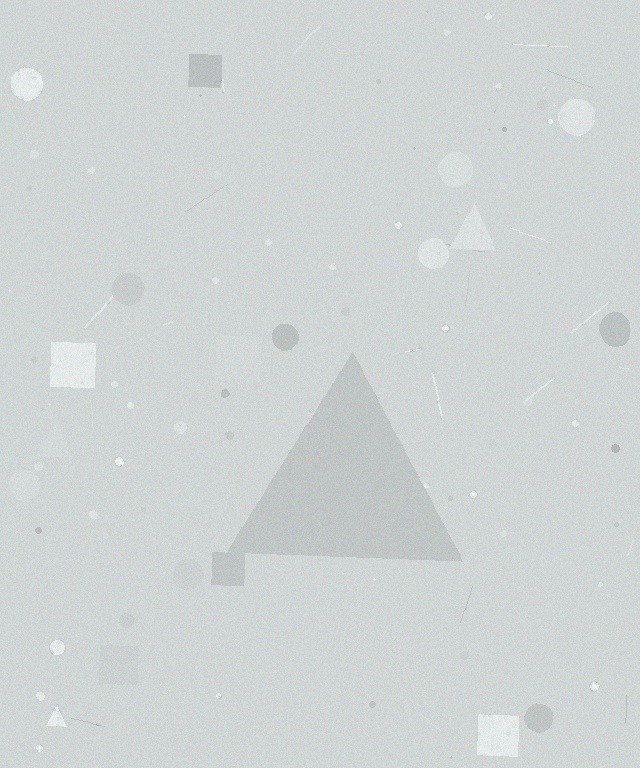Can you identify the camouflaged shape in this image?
The camouflaged shape is a triangle.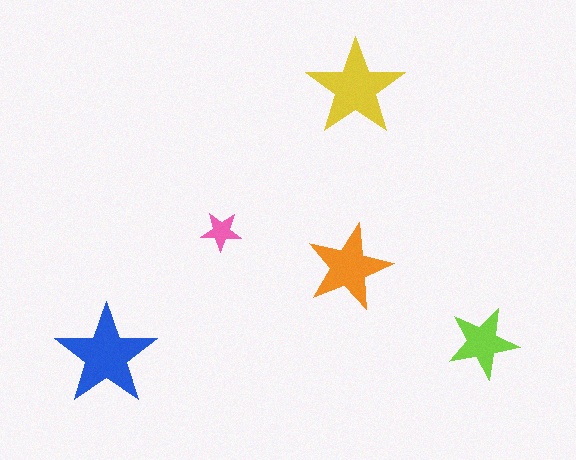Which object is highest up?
The yellow star is topmost.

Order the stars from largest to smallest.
the blue one, the yellow one, the orange one, the lime one, the pink one.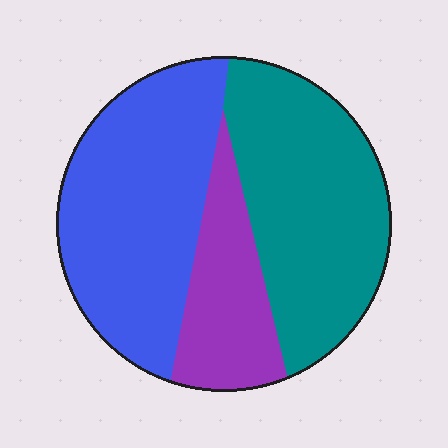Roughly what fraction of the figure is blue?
Blue takes up about two fifths (2/5) of the figure.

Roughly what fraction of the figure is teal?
Teal covers 40% of the figure.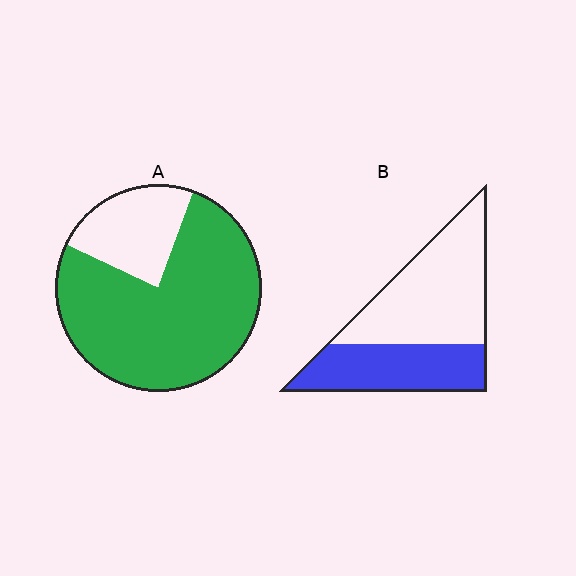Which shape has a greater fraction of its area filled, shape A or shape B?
Shape A.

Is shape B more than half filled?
No.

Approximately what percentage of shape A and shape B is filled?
A is approximately 75% and B is approximately 40%.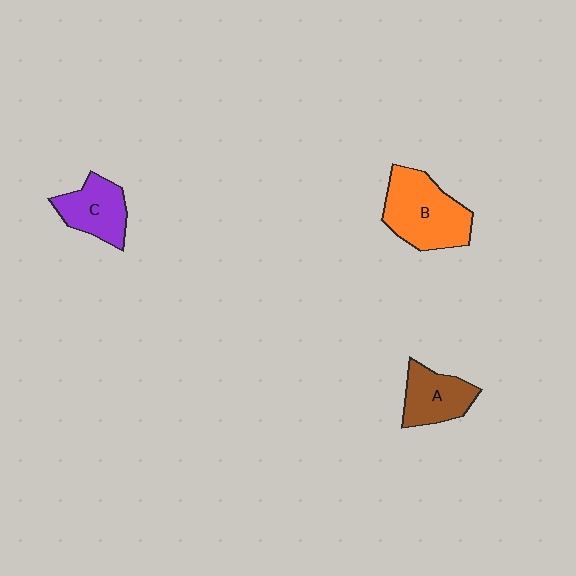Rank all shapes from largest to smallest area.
From largest to smallest: B (orange), C (purple), A (brown).